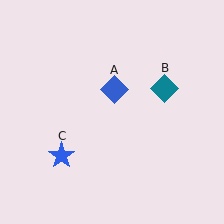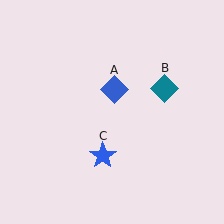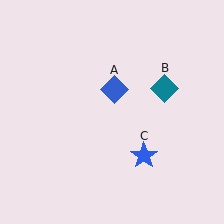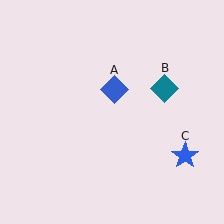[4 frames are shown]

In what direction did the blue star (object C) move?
The blue star (object C) moved right.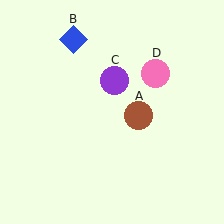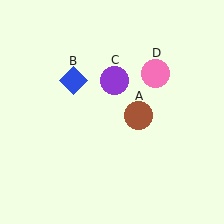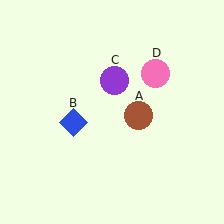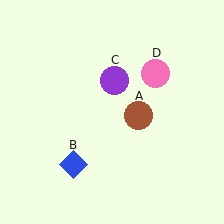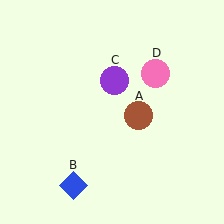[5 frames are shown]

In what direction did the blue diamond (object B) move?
The blue diamond (object B) moved down.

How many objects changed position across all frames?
1 object changed position: blue diamond (object B).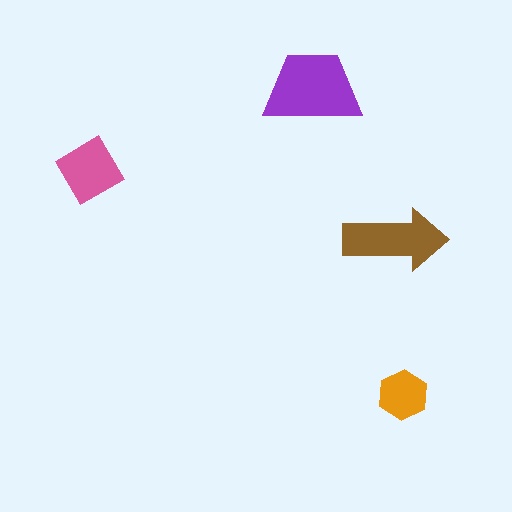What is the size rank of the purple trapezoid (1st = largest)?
1st.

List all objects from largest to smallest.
The purple trapezoid, the brown arrow, the pink diamond, the orange hexagon.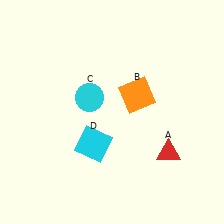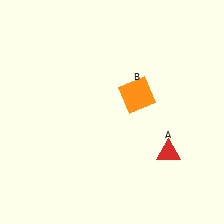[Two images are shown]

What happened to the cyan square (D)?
The cyan square (D) was removed in Image 2. It was in the bottom-left area of Image 1.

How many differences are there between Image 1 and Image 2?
There are 2 differences between the two images.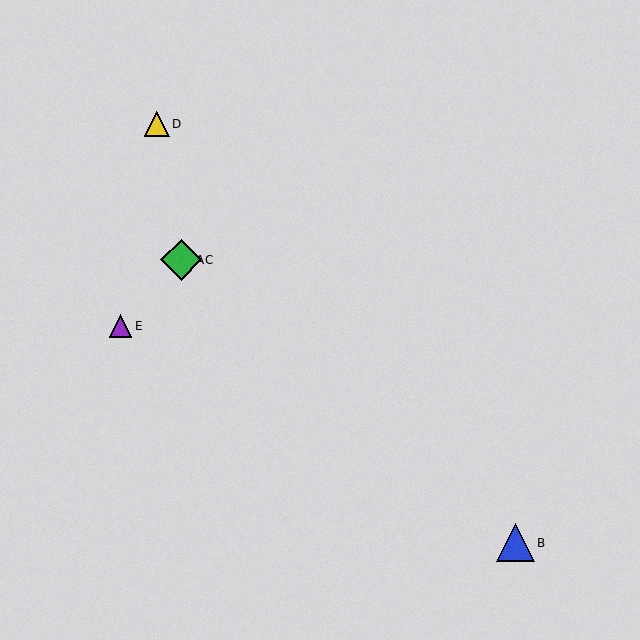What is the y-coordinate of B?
Object B is at y≈543.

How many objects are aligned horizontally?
2 objects (A, C) are aligned horizontally.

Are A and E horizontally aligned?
No, A is at y≈260 and E is at y≈326.